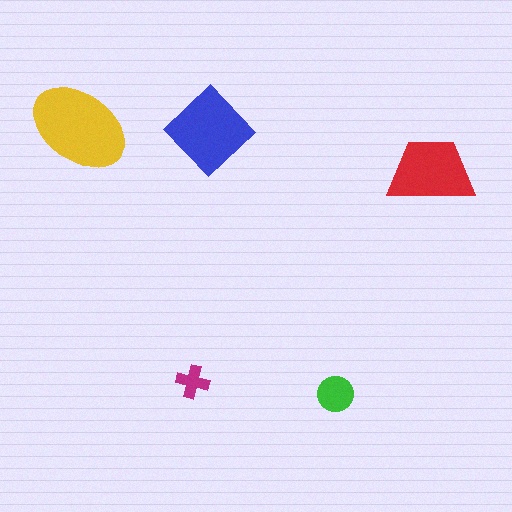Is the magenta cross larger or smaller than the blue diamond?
Smaller.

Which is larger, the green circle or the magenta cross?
The green circle.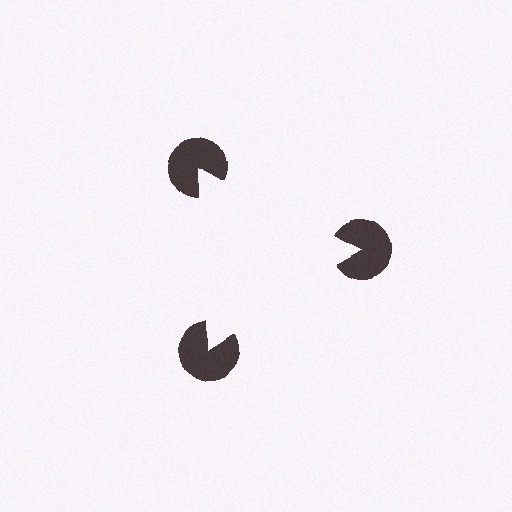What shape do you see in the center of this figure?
An illusory triangle — its edges are inferred from the aligned wedge cuts in the pac-man discs, not physically drawn.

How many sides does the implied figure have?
3 sides.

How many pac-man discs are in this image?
There are 3 — one at each vertex of the illusory triangle.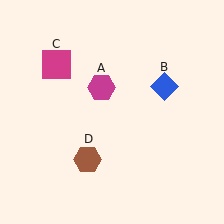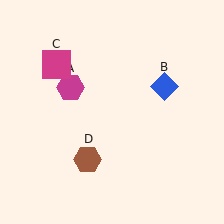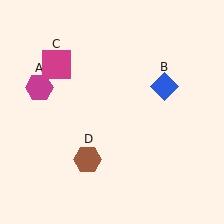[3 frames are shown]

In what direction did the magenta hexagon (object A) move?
The magenta hexagon (object A) moved left.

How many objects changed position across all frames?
1 object changed position: magenta hexagon (object A).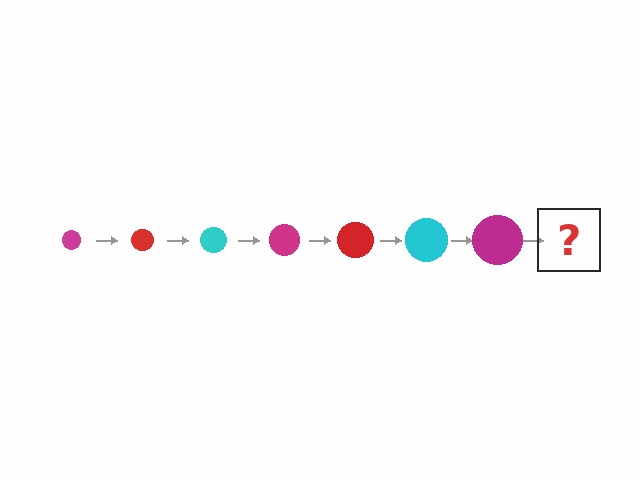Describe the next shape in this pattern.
It should be a red circle, larger than the previous one.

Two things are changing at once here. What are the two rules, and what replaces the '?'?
The two rules are that the circle grows larger each step and the color cycles through magenta, red, and cyan. The '?' should be a red circle, larger than the previous one.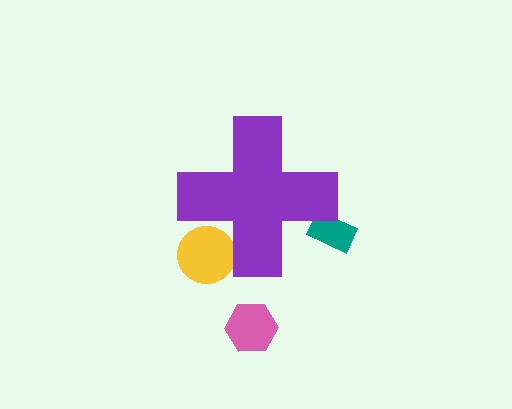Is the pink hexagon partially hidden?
No, the pink hexagon is fully visible.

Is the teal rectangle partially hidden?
Yes, the teal rectangle is partially hidden behind the purple cross.